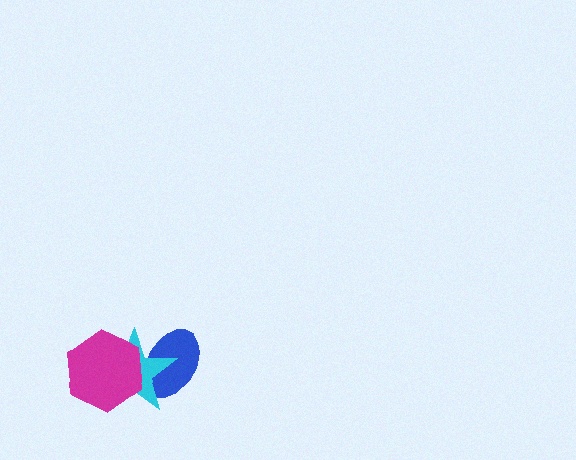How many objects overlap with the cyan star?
2 objects overlap with the cyan star.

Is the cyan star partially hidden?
Yes, it is partially covered by another shape.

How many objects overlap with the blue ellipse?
2 objects overlap with the blue ellipse.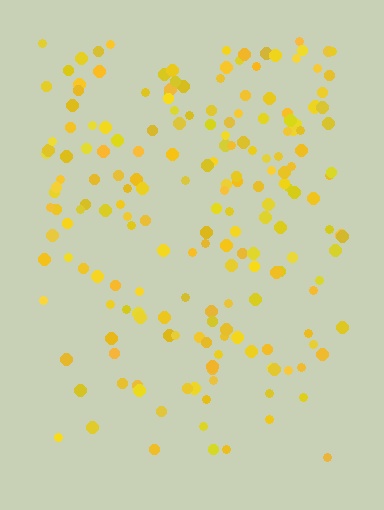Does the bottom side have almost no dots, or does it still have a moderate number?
Still a moderate number, just noticeably fewer than the top.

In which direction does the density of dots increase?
From bottom to top, with the top side densest.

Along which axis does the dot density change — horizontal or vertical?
Vertical.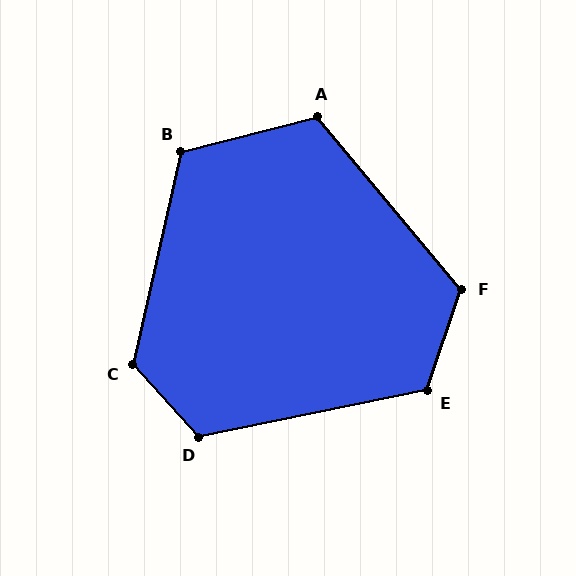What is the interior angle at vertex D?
Approximately 121 degrees (obtuse).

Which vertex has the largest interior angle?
C, at approximately 125 degrees.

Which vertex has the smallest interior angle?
A, at approximately 116 degrees.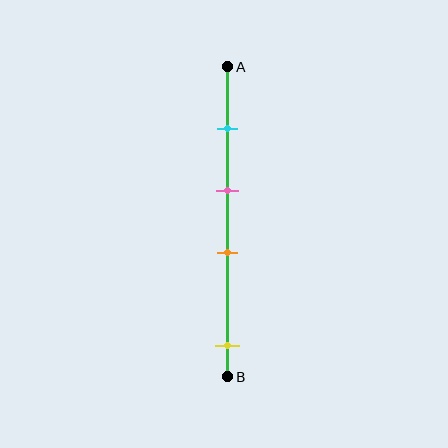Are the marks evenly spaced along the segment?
No, the marks are not evenly spaced.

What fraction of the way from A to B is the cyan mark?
The cyan mark is approximately 20% (0.2) of the way from A to B.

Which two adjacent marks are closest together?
The pink and orange marks are the closest adjacent pair.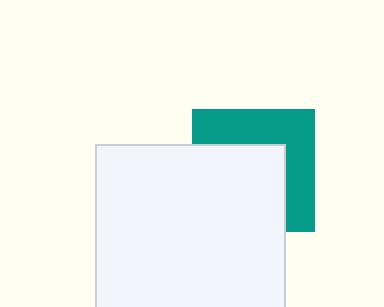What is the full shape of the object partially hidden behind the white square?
The partially hidden object is a teal square.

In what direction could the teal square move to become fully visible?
The teal square could move toward the upper-right. That would shift it out from behind the white square entirely.